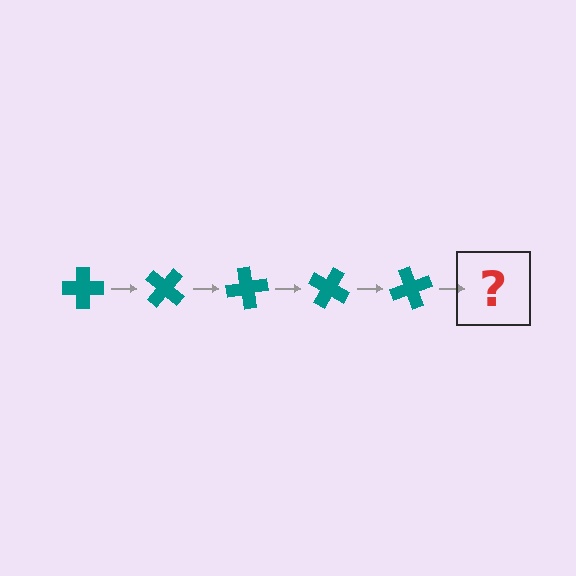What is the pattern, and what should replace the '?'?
The pattern is that the cross rotates 40 degrees each step. The '?' should be a teal cross rotated 200 degrees.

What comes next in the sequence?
The next element should be a teal cross rotated 200 degrees.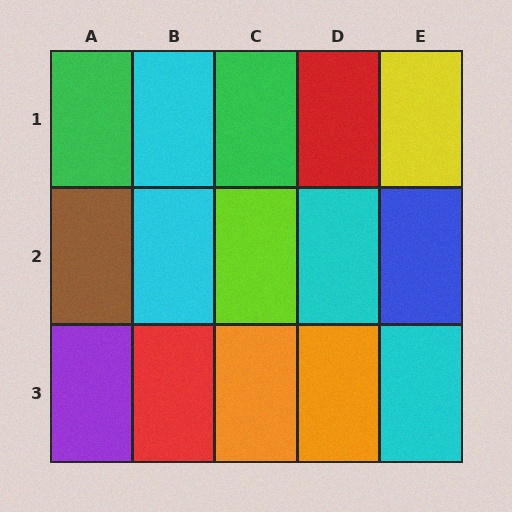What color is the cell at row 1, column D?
Red.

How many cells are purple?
1 cell is purple.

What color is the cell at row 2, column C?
Lime.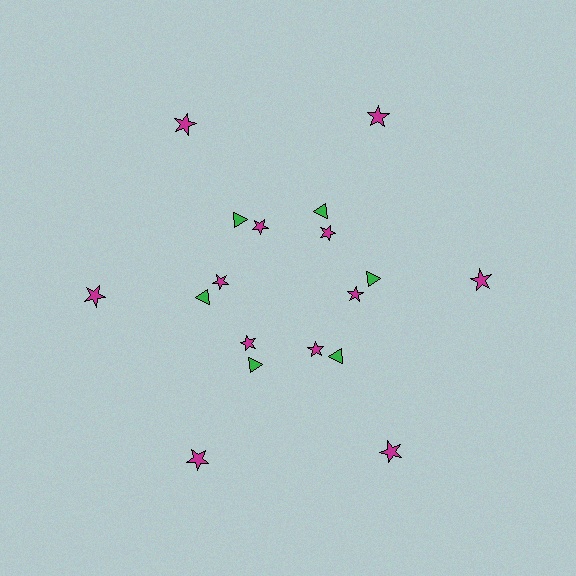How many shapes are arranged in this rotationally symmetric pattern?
There are 18 shapes, arranged in 6 groups of 3.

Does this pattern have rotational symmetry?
Yes, this pattern has 6-fold rotational symmetry. It looks the same after rotating 60 degrees around the center.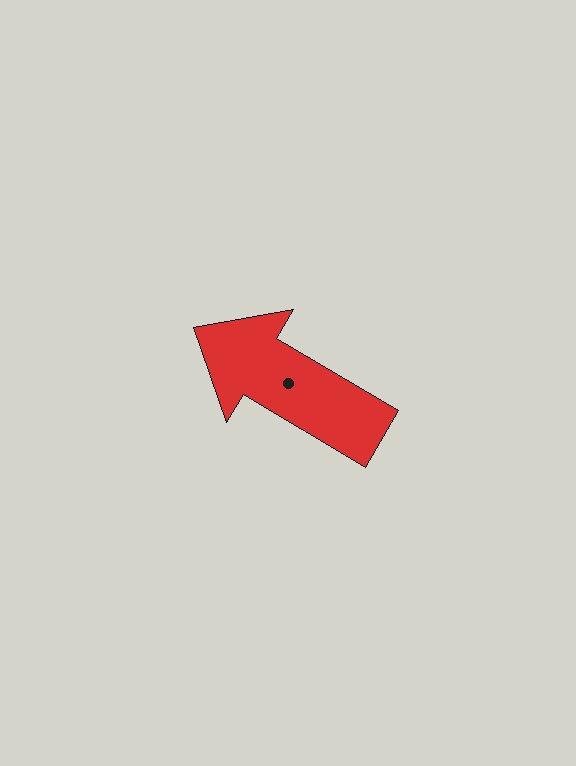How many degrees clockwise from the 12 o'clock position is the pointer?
Approximately 301 degrees.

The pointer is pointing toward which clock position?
Roughly 10 o'clock.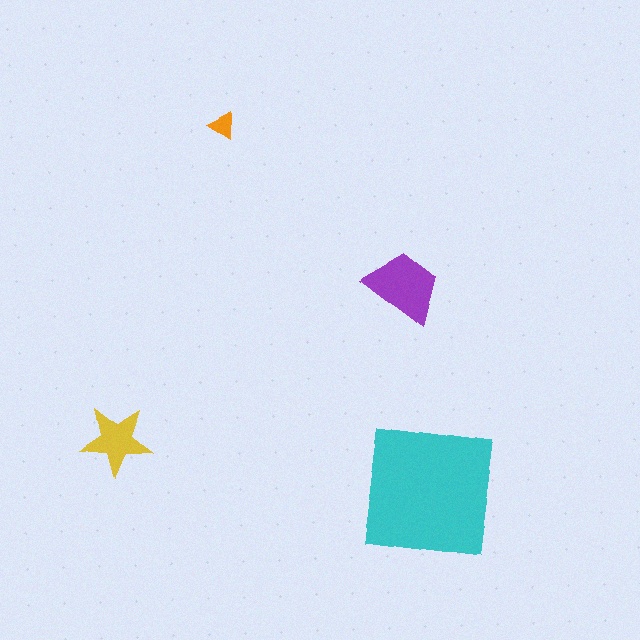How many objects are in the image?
There are 4 objects in the image.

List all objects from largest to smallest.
The cyan square, the purple trapezoid, the yellow star, the orange triangle.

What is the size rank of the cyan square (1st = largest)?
1st.